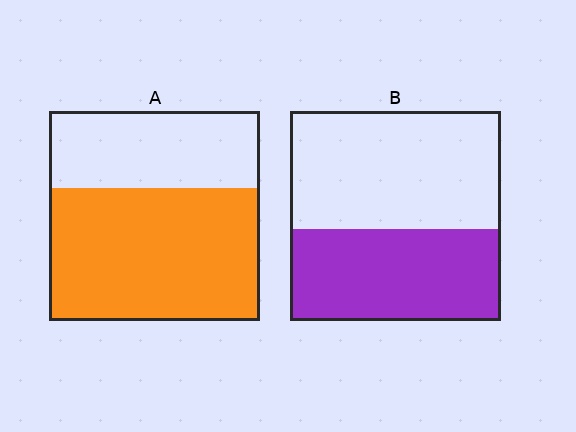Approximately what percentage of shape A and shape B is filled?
A is approximately 65% and B is approximately 45%.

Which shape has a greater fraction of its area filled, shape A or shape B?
Shape A.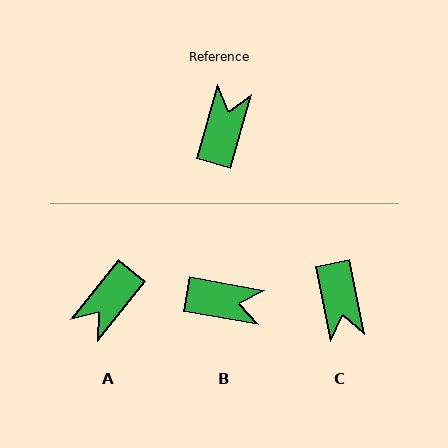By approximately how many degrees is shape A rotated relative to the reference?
Approximately 157 degrees counter-clockwise.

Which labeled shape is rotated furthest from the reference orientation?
A, about 157 degrees away.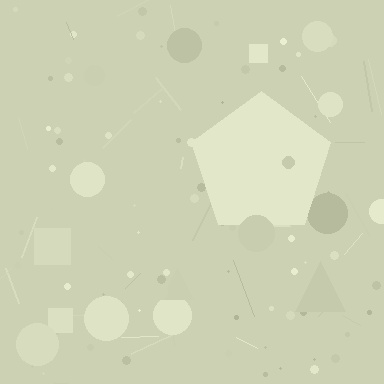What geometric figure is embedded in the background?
A pentagon is embedded in the background.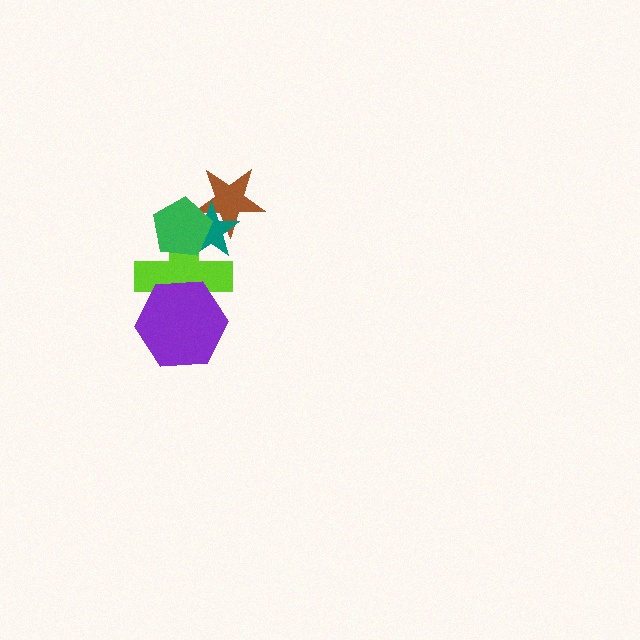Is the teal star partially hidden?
Yes, it is partially covered by another shape.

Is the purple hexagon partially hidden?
No, no other shape covers it.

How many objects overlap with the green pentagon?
3 objects overlap with the green pentagon.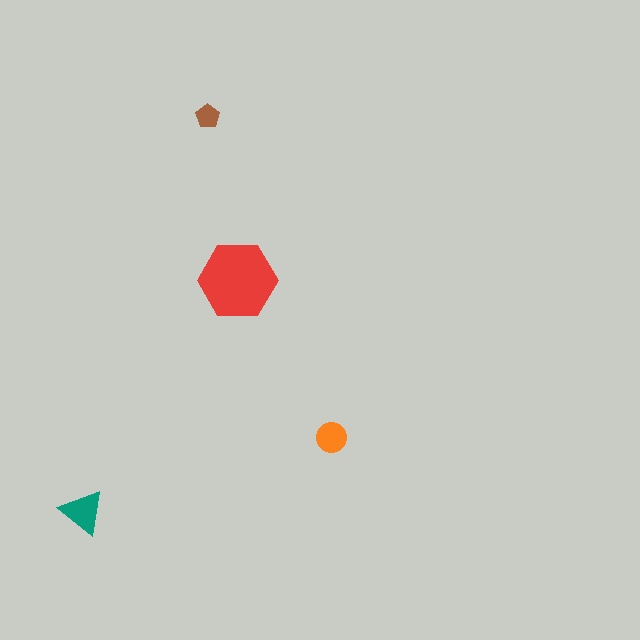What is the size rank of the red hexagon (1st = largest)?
1st.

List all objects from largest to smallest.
The red hexagon, the teal triangle, the orange circle, the brown pentagon.